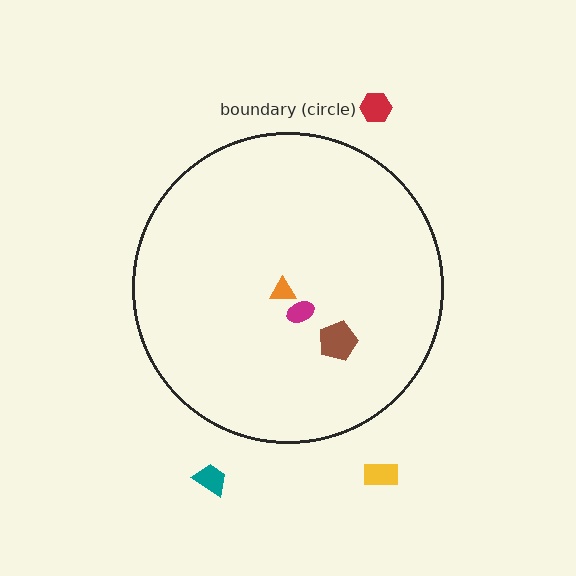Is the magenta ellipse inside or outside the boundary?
Inside.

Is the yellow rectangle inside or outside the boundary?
Outside.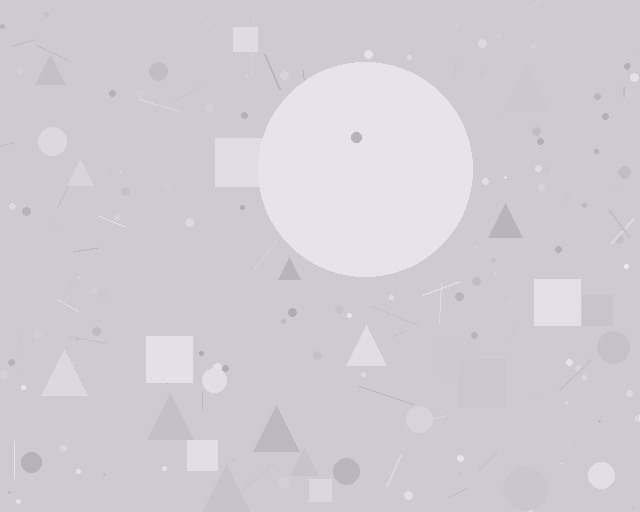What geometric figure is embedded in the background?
A circle is embedded in the background.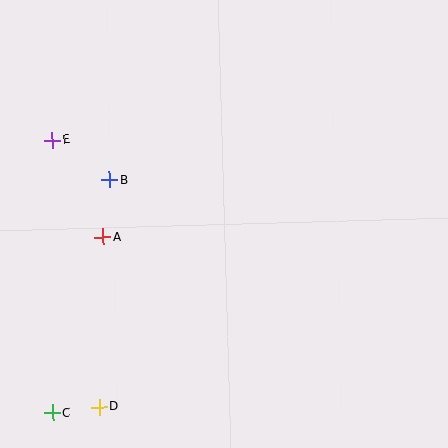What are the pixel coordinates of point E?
Point E is at (52, 140).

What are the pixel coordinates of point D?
Point D is at (99, 407).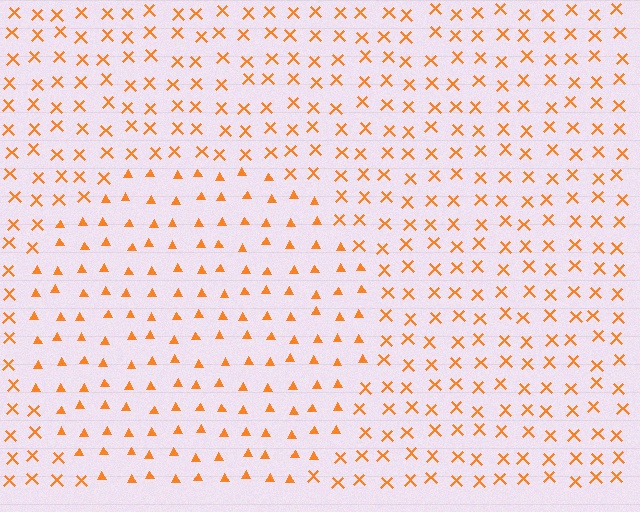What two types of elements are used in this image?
The image uses triangles inside the circle region and X marks outside it.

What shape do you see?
I see a circle.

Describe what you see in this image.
The image is filled with small orange elements arranged in a uniform grid. A circle-shaped region contains triangles, while the surrounding area contains X marks. The boundary is defined purely by the change in element shape.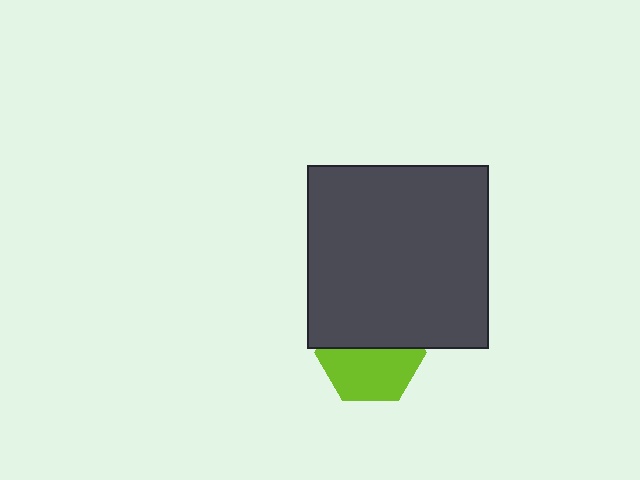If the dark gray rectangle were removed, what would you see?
You would see the complete lime hexagon.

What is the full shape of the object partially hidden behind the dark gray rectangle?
The partially hidden object is a lime hexagon.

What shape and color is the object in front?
The object in front is a dark gray rectangle.